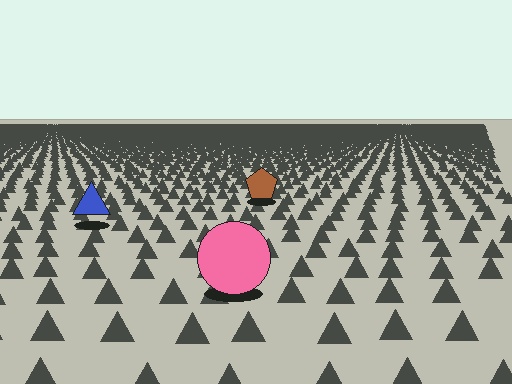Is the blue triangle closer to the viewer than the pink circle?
No. The pink circle is closer — you can tell from the texture gradient: the ground texture is coarser near it.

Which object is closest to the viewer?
The pink circle is closest. The texture marks near it are larger and more spread out.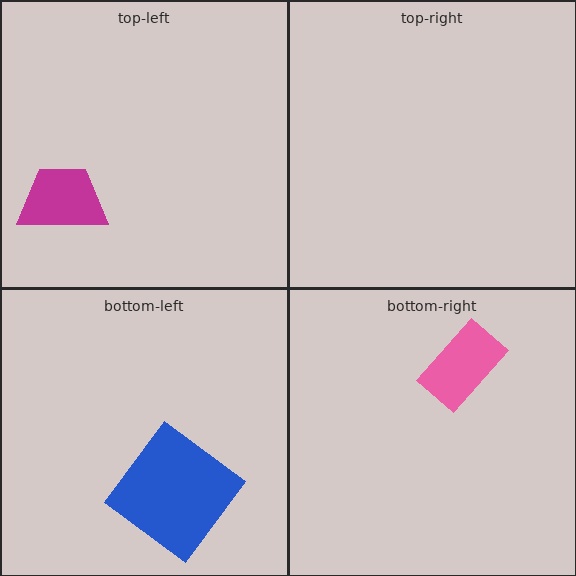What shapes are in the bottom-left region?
The blue diamond.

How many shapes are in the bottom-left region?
1.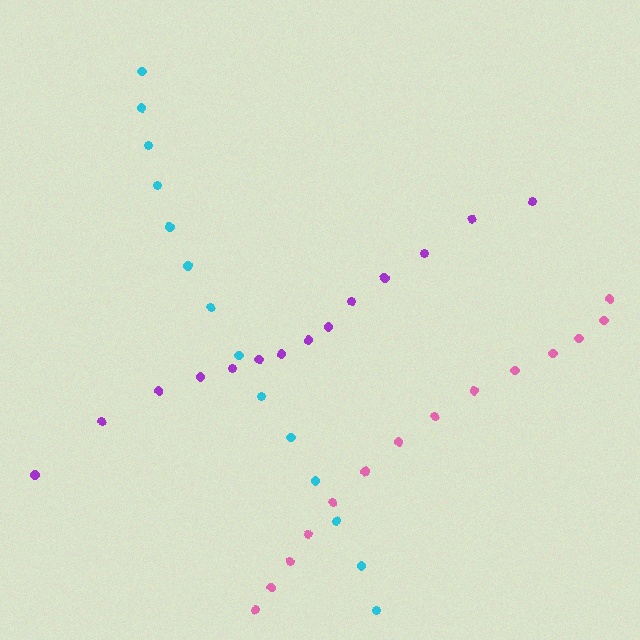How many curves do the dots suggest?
There are 3 distinct paths.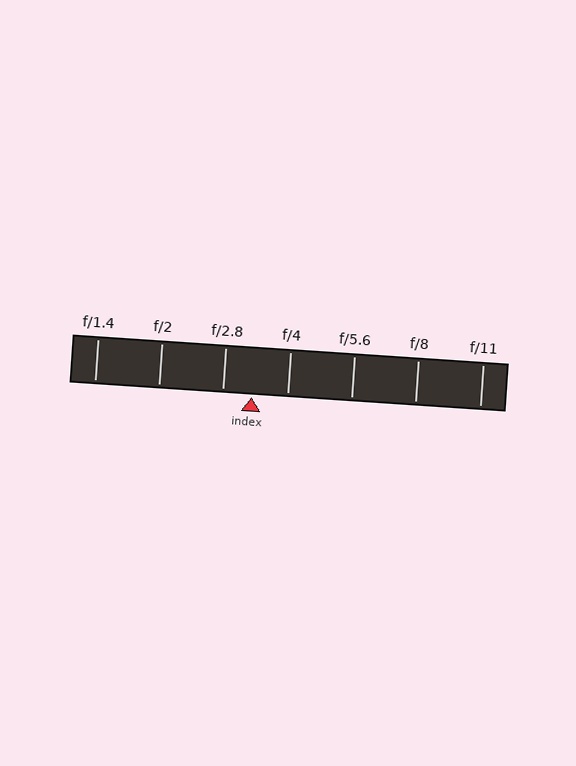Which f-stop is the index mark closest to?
The index mark is closest to f/2.8.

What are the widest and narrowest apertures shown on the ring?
The widest aperture shown is f/1.4 and the narrowest is f/11.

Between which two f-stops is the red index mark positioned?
The index mark is between f/2.8 and f/4.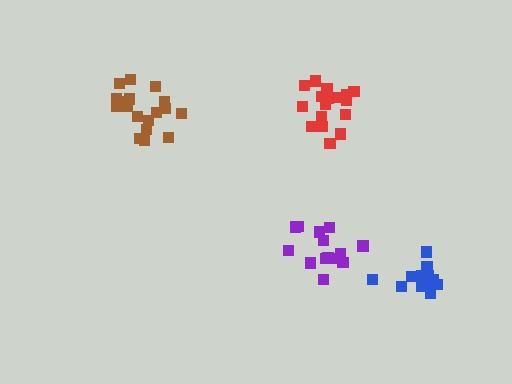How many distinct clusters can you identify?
There are 4 distinct clusters.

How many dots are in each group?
Group 1: 13 dots, Group 2: 14 dots, Group 3: 18 dots, Group 4: 19 dots (64 total).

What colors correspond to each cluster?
The clusters are colored: blue, purple, red, brown.